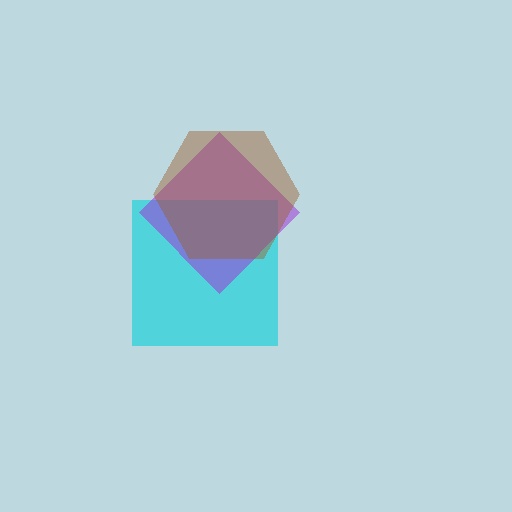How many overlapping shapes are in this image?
There are 3 overlapping shapes in the image.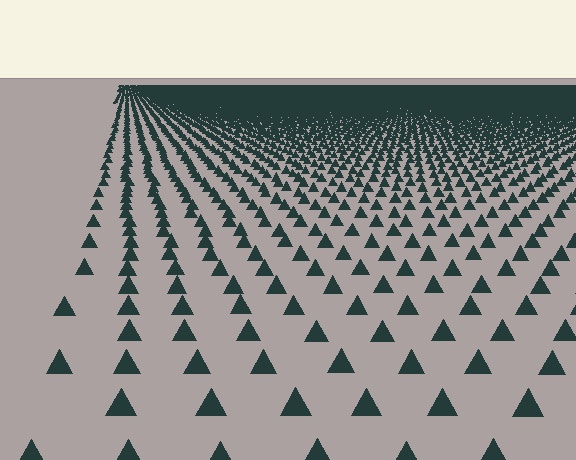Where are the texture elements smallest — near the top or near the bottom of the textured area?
Near the top.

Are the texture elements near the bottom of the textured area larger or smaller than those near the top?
Larger. Near the bottom, elements are closer to the viewer and appear at a bigger on-screen size.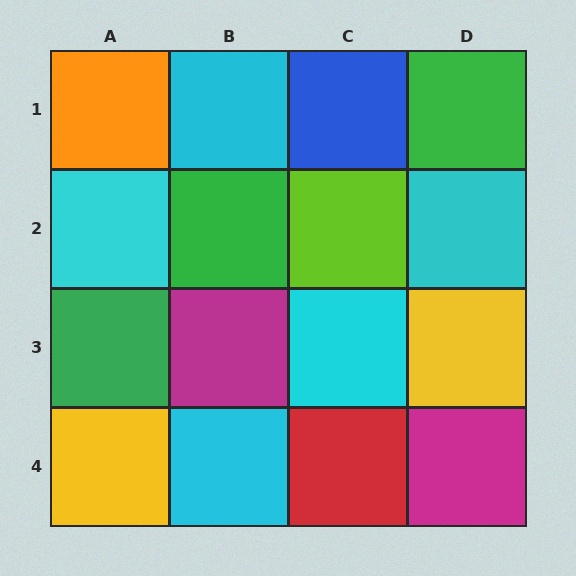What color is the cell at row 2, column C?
Lime.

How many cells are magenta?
2 cells are magenta.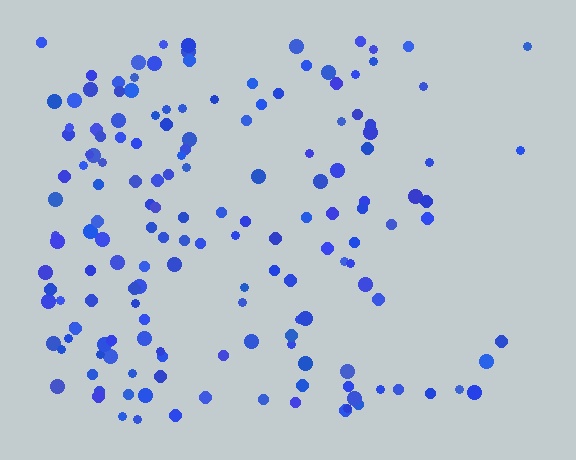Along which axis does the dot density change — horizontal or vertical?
Horizontal.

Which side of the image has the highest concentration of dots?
The left.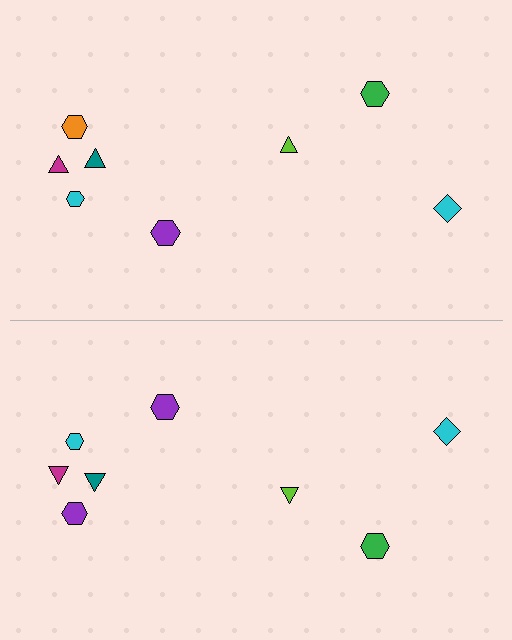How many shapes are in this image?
There are 16 shapes in this image.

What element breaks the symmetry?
The purple hexagon on the bottom side breaks the symmetry — its mirror counterpart is orange.